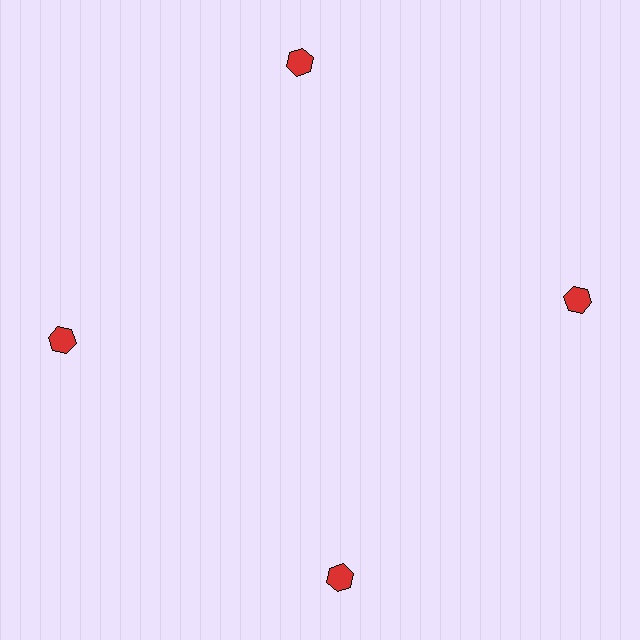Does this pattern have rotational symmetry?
Yes, this pattern has 4-fold rotational symmetry. It looks the same after rotating 90 degrees around the center.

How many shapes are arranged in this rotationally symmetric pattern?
There are 4 shapes, arranged in 4 groups of 1.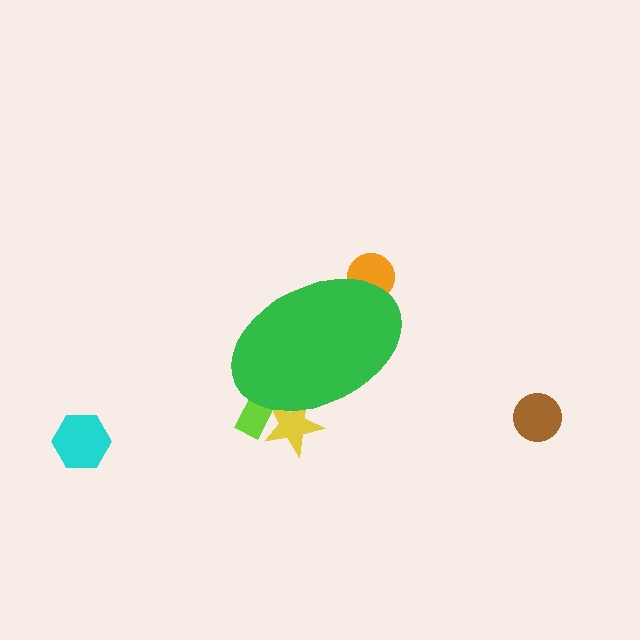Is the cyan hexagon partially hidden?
No, the cyan hexagon is fully visible.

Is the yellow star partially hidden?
Yes, the yellow star is partially hidden behind the green ellipse.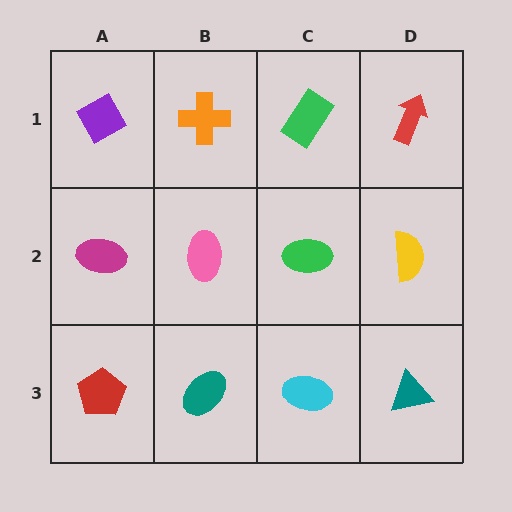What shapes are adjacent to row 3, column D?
A yellow semicircle (row 2, column D), a cyan ellipse (row 3, column C).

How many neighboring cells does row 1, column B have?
3.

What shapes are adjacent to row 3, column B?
A pink ellipse (row 2, column B), a red pentagon (row 3, column A), a cyan ellipse (row 3, column C).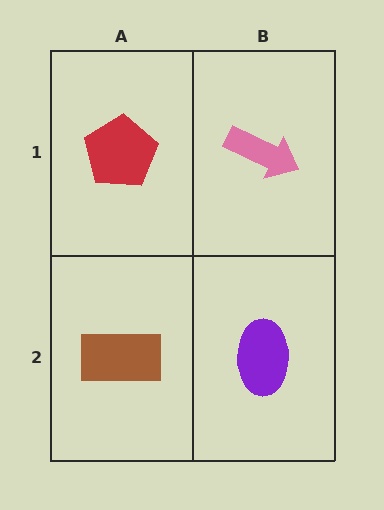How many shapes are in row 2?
2 shapes.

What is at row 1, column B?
A pink arrow.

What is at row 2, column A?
A brown rectangle.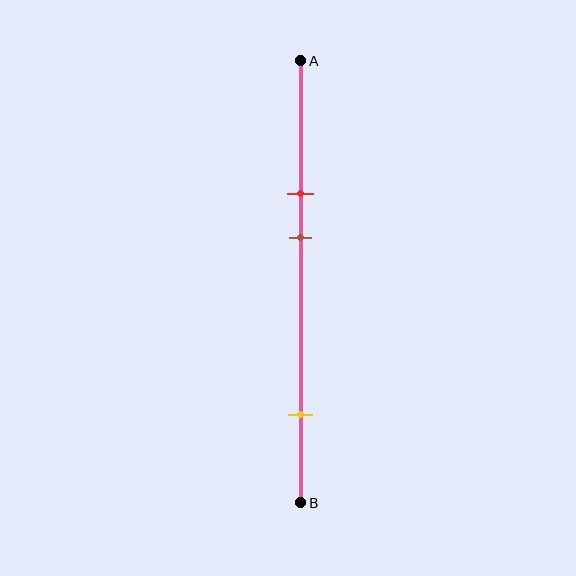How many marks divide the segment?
There are 3 marks dividing the segment.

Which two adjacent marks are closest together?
The red and brown marks are the closest adjacent pair.